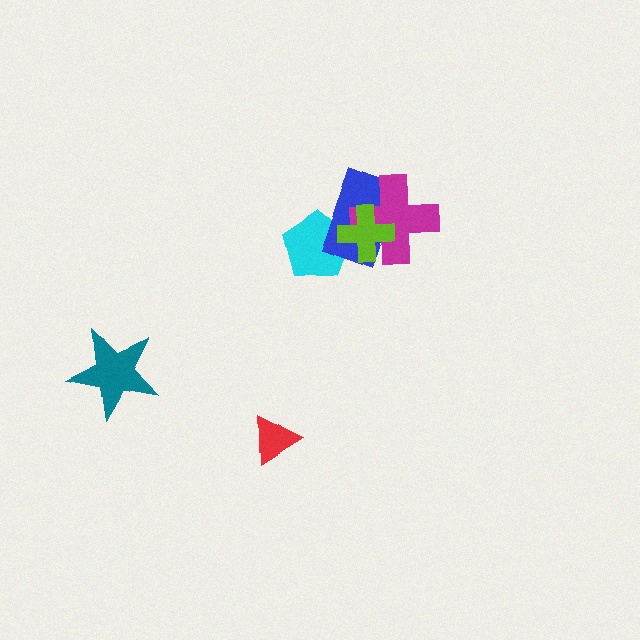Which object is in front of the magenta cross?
The lime cross is in front of the magenta cross.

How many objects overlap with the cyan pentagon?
2 objects overlap with the cyan pentagon.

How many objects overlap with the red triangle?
0 objects overlap with the red triangle.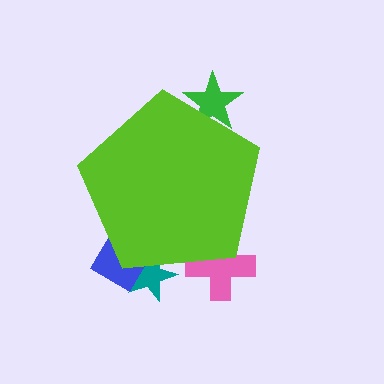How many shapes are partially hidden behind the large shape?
4 shapes are partially hidden.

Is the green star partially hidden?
Yes, the green star is partially hidden behind the lime pentagon.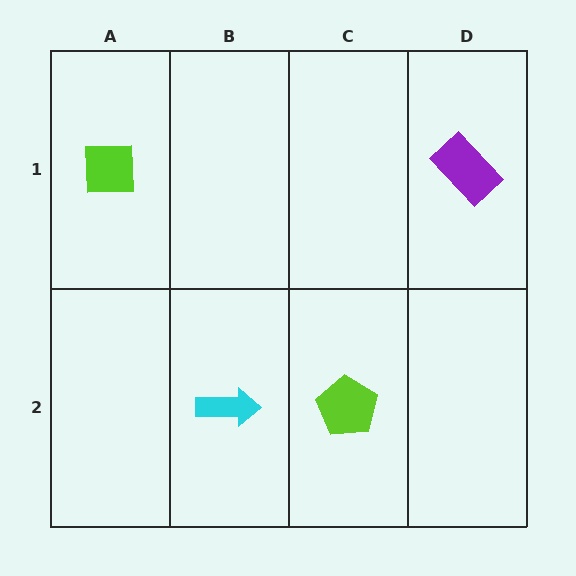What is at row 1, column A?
A lime square.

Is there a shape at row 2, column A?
No, that cell is empty.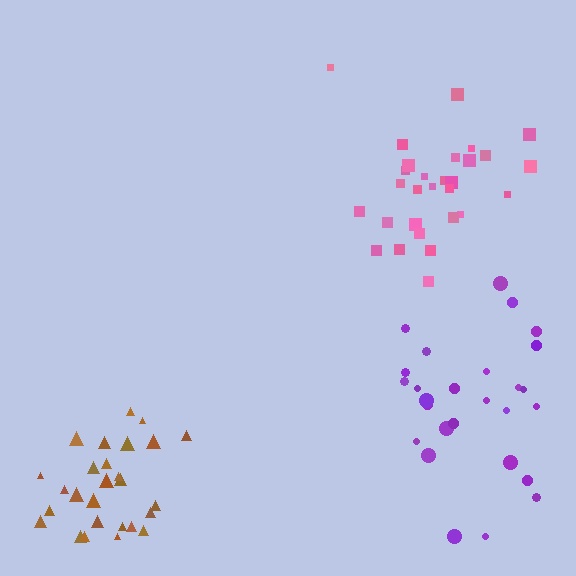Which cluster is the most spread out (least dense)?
Purple.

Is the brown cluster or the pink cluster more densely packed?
Brown.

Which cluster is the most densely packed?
Brown.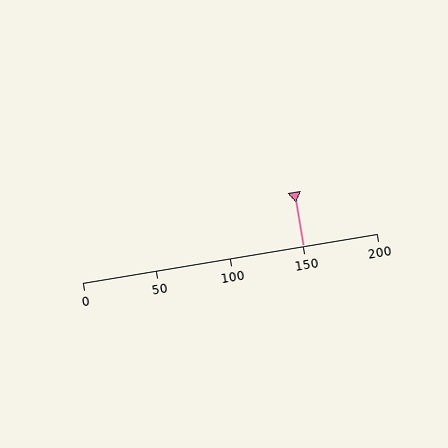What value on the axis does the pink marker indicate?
The marker indicates approximately 150.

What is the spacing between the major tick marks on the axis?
The major ticks are spaced 50 apart.